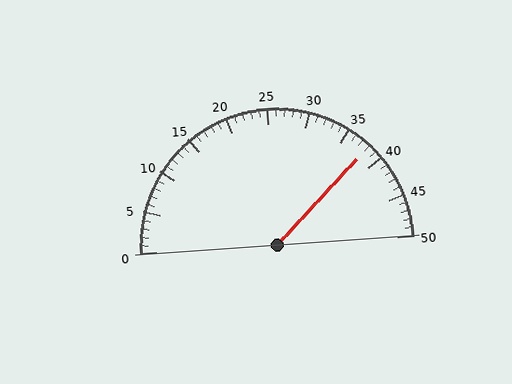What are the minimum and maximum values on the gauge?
The gauge ranges from 0 to 50.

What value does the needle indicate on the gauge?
The needle indicates approximately 38.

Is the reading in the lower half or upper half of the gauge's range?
The reading is in the upper half of the range (0 to 50).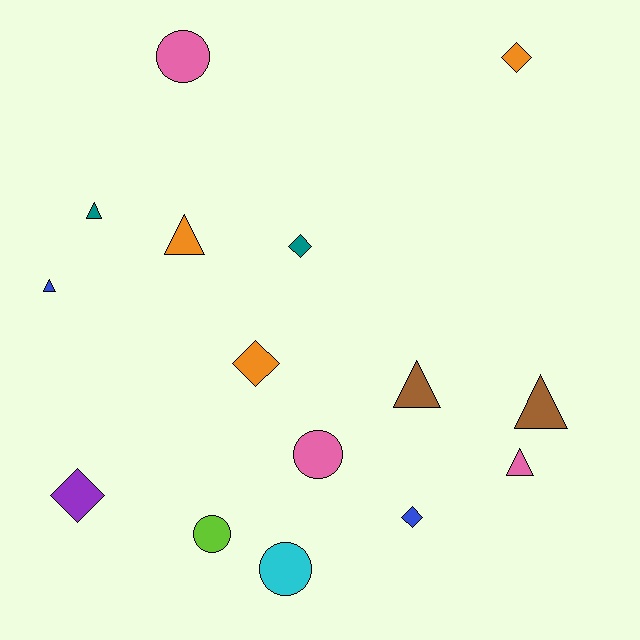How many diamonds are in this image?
There are 5 diamonds.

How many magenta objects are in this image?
There are no magenta objects.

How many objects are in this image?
There are 15 objects.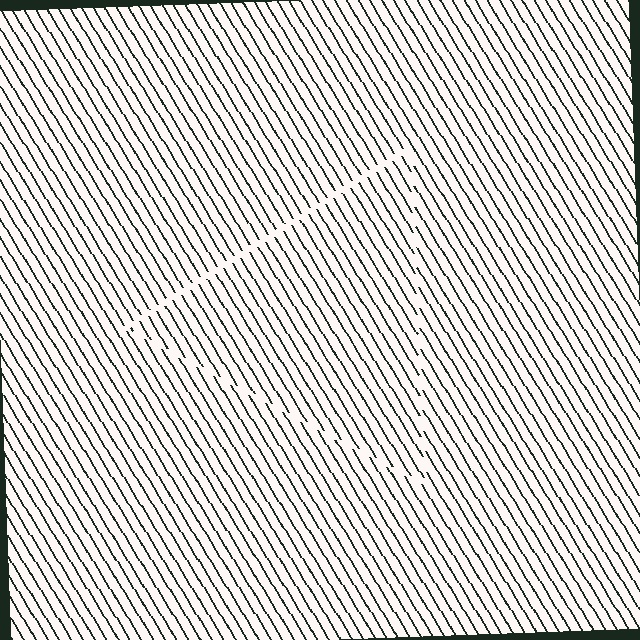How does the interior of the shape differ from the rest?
The interior of the shape contains the same grating, shifted by half a period — the contour is defined by the phase discontinuity where line-ends from the inner and outer gratings abut.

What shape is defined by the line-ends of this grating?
An illusory triangle. The interior of the shape contains the same grating, shifted by half a period — the contour is defined by the phase discontinuity where line-ends from the inner and outer gratings abut.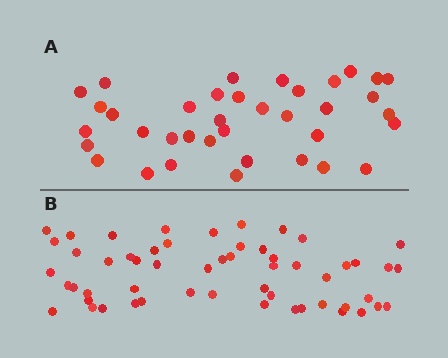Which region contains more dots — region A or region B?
Region B (the bottom region) has more dots.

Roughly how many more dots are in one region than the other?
Region B has approximately 20 more dots than region A.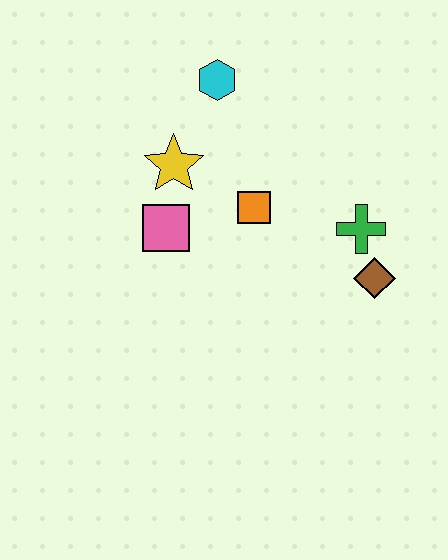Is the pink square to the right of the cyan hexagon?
No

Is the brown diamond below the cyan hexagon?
Yes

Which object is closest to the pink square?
The yellow star is closest to the pink square.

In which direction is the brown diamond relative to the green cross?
The brown diamond is below the green cross.